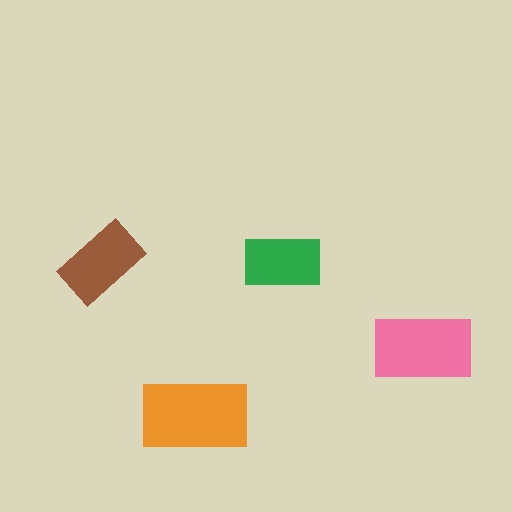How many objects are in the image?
There are 4 objects in the image.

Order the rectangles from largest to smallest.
the orange one, the pink one, the brown one, the green one.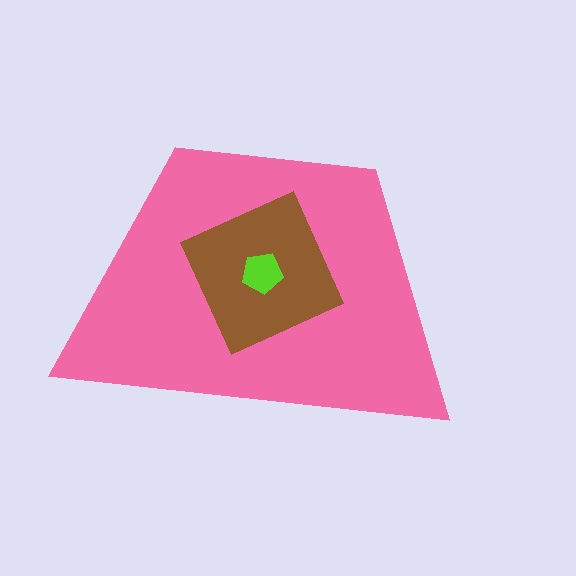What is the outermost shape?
The pink trapezoid.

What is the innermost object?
The lime pentagon.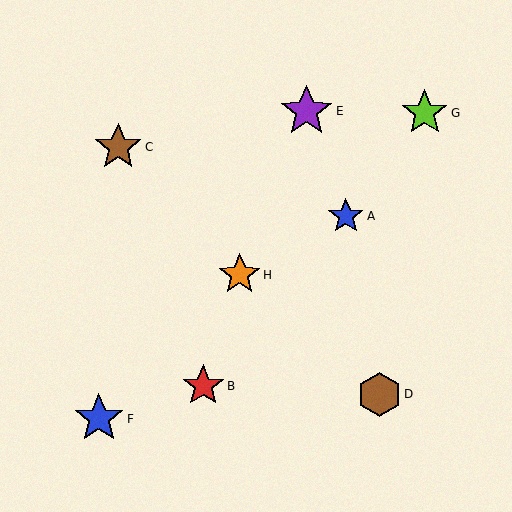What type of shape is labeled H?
Shape H is an orange star.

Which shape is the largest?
The purple star (labeled E) is the largest.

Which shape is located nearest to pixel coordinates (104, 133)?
The brown star (labeled C) at (118, 147) is nearest to that location.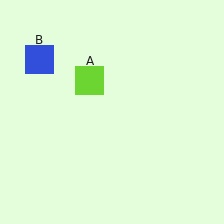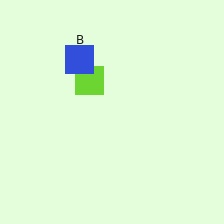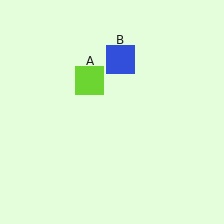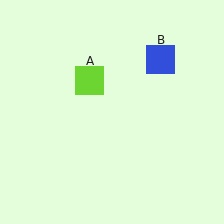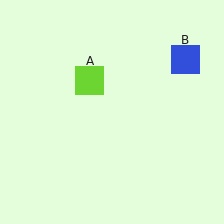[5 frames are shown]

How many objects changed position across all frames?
1 object changed position: blue square (object B).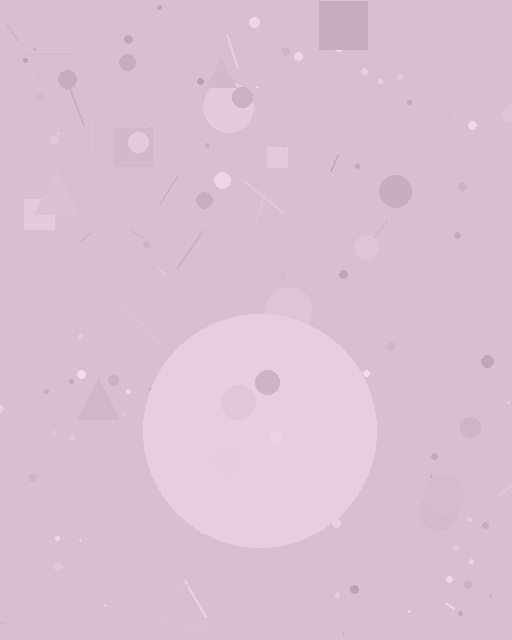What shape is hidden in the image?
A circle is hidden in the image.